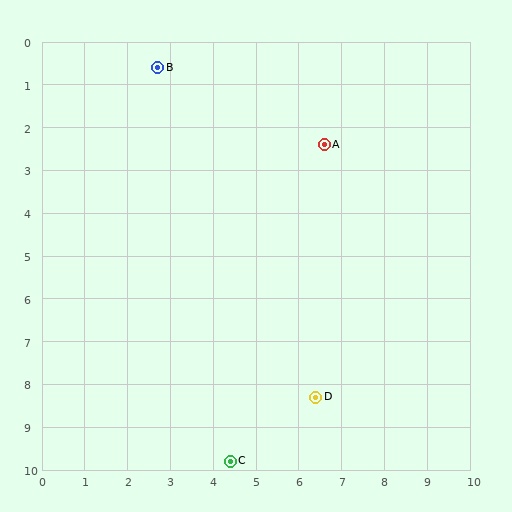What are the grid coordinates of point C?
Point C is at approximately (4.4, 9.8).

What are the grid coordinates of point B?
Point B is at approximately (2.7, 0.6).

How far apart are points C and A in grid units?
Points C and A are about 7.7 grid units apart.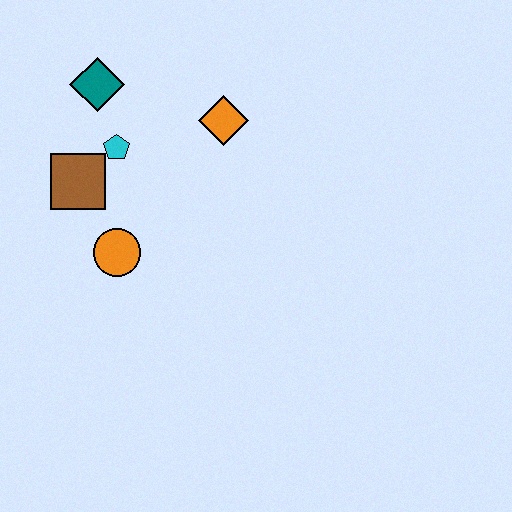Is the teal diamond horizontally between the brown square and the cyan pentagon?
Yes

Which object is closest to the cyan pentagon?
The brown square is closest to the cyan pentagon.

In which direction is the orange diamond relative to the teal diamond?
The orange diamond is to the right of the teal diamond.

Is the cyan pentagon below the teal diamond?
Yes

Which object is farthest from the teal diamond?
The orange circle is farthest from the teal diamond.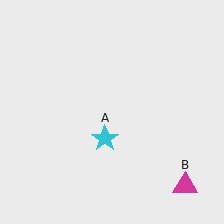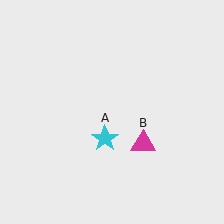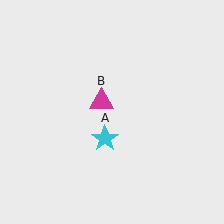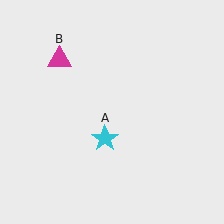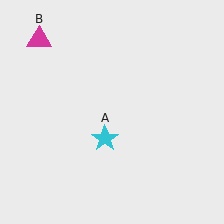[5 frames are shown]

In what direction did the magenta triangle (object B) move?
The magenta triangle (object B) moved up and to the left.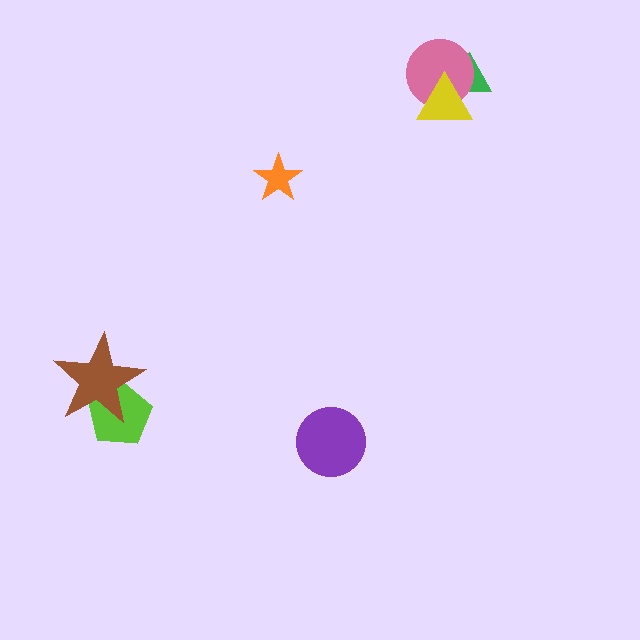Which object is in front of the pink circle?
The yellow triangle is in front of the pink circle.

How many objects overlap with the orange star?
0 objects overlap with the orange star.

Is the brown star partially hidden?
No, no other shape covers it.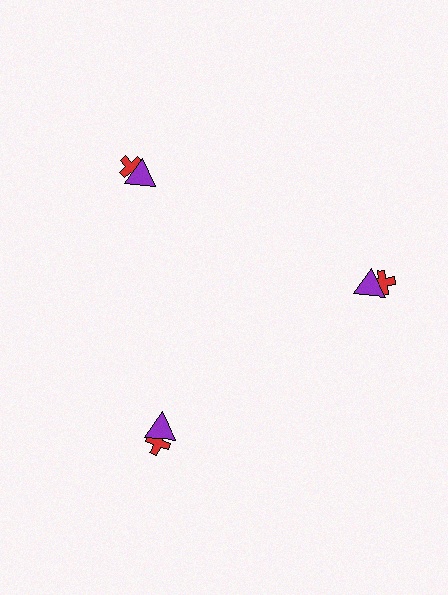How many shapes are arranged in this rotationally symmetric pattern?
There are 6 shapes, arranged in 3 groups of 2.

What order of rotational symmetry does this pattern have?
This pattern has 3-fold rotational symmetry.